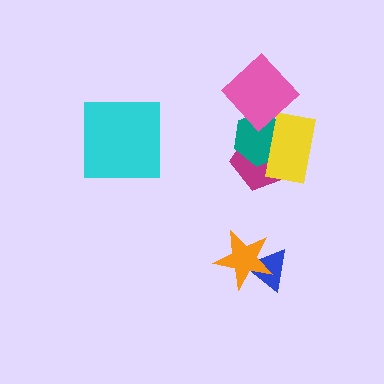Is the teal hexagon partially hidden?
Yes, it is partially covered by another shape.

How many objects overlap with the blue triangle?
1 object overlaps with the blue triangle.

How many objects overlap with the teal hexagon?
3 objects overlap with the teal hexagon.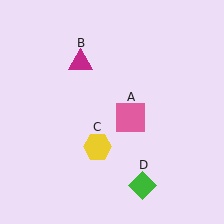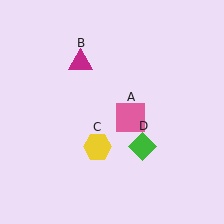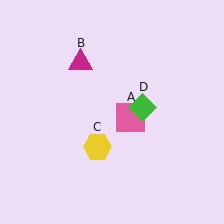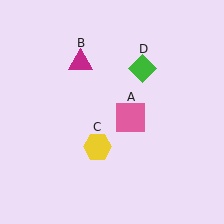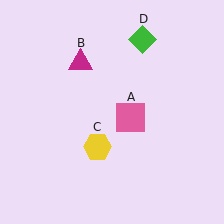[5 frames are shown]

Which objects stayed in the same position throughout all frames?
Pink square (object A) and magenta triangle (object B) and yellow hexagon (object C) remained stationary.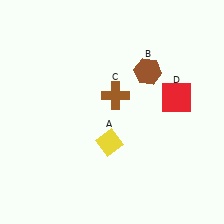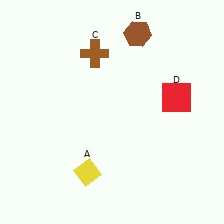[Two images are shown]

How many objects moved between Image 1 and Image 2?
3 objects moved between the two images.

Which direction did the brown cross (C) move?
The brown cross (C) moved up.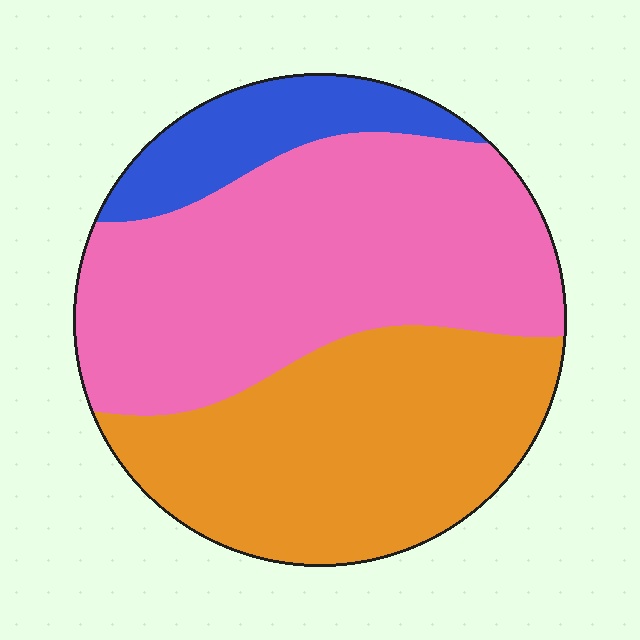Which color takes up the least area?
Blue, at roughly 15%.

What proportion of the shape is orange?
Orange covers about 40% of the shape.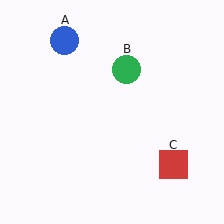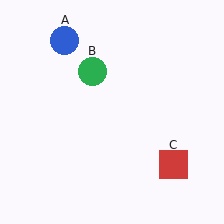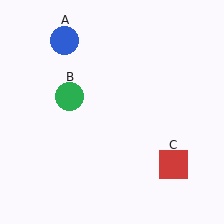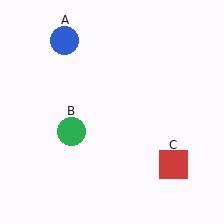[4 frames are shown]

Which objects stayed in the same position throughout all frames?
Blue circle (object A) and red square (object C) remained stationary.